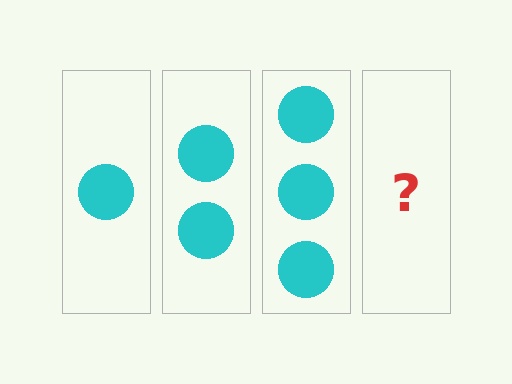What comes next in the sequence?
The next element should be 4 circles.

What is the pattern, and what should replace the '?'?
The pattern is that each step adds one more circle. The '?' should be 4 circles.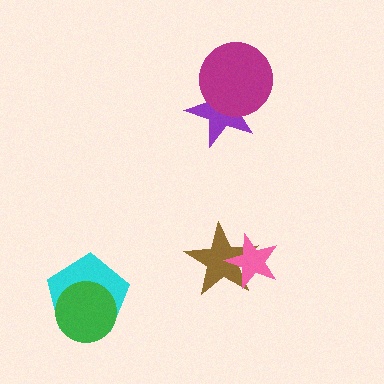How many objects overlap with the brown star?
1 object overlaps with the brown star.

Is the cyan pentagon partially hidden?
Yes, it is partially covered by another shape.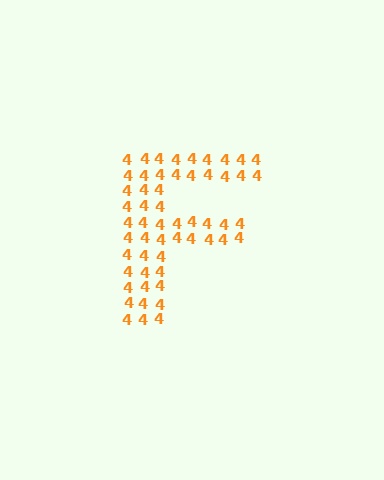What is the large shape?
The large shape is the letter F.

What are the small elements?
The small elements are digit 4's.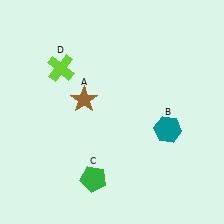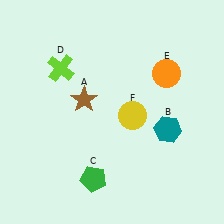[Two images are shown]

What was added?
An orange circle (E), a yellow circle (F) were added in Image 2.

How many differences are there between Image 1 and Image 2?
There are 2 differences between the two images.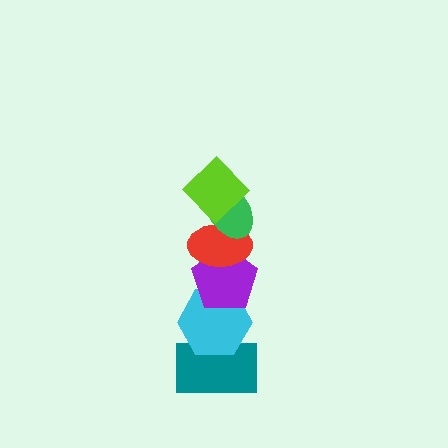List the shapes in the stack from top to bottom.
From top to bottom: the lime diamond, the green ellipse, the red ellipse, the purple pentagon, the cyan hexagon, the teal rectangle.